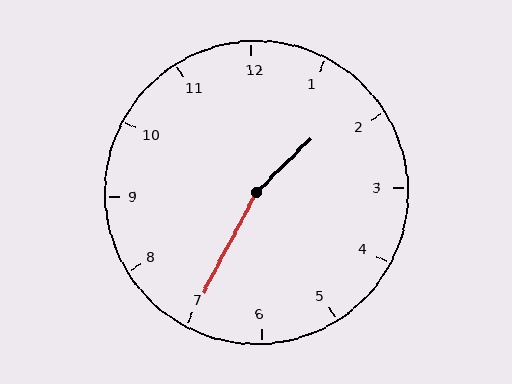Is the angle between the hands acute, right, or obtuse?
It is obtuse.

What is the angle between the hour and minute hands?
Approximately 162 degrees.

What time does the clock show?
1:35.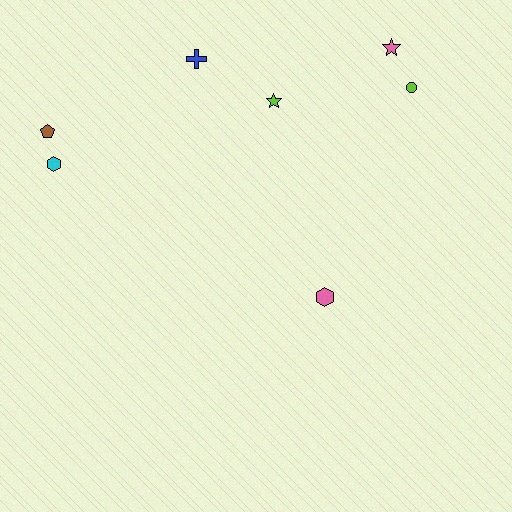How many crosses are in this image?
There is 1 cross.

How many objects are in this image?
There are 7 objects.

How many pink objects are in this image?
There are 2 pink objects.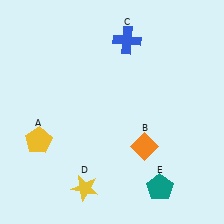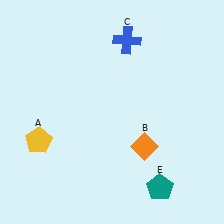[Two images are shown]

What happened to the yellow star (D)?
The yellow star (D) was removed in Image 2. It was in the bottom-left area of Image 1.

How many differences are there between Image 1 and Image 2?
There is 1 difference between the two images.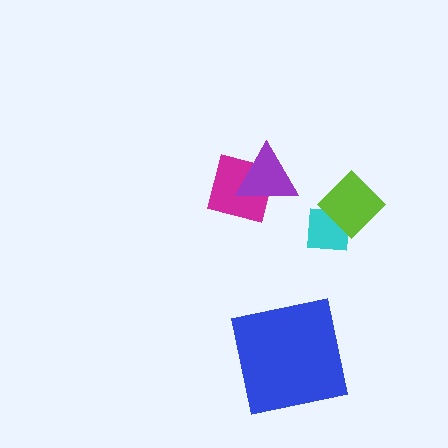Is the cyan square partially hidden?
Yes, it is partially covered by another shape.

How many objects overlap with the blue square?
0 objects overlap with the blue square.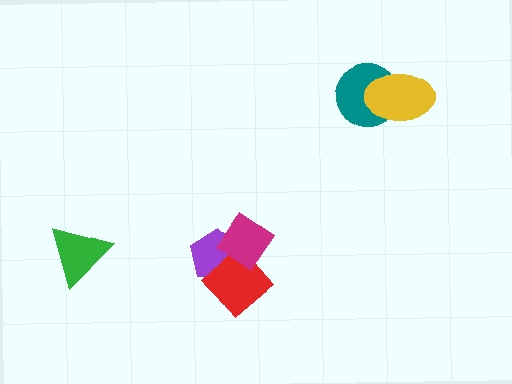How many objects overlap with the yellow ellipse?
1 object overlaps with the yellow ellipse.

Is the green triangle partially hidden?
No, no other shape covers it.